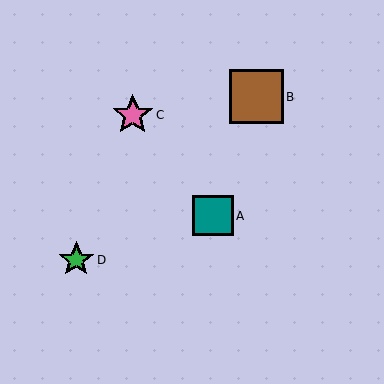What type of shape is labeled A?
Shape A is a teal square.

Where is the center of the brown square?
The center of the brown square is at (256, 97).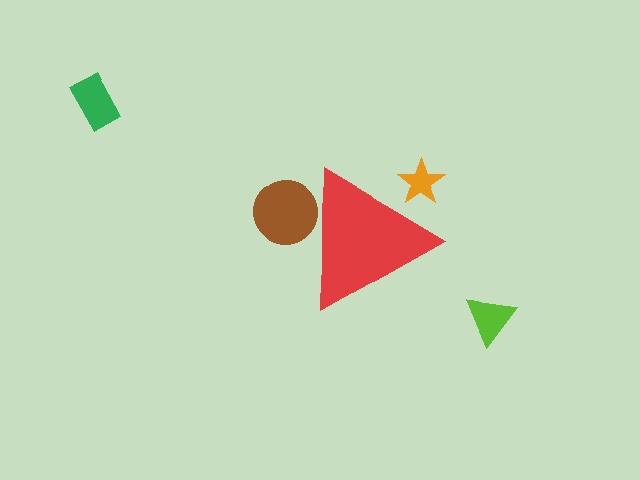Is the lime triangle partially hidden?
No, the lime triangle is fully visible.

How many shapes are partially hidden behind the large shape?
2 shapes are partially hidden.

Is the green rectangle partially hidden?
No, the green rectangle is fully visible.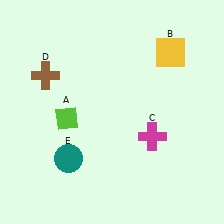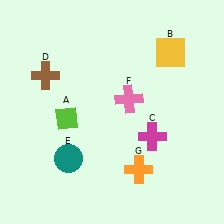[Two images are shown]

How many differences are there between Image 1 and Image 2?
There are 2 differences between the two images.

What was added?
A pink cross (F), an orange cross (G) were added in Image 2.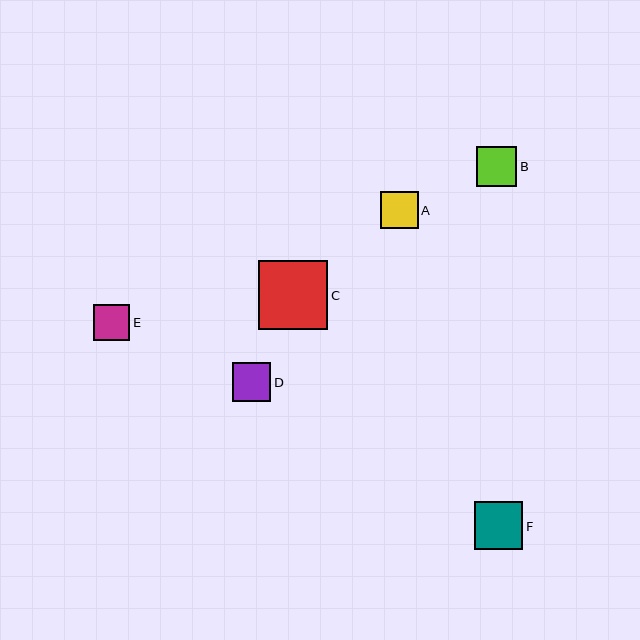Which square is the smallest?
Square E is the smallest with a size of approximately 36 pixels.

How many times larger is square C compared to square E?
Square C is approximately 1.9 times the size of square E.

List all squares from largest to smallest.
From largest to smallest: C, F, B, D, A, E.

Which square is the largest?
Square C is the largest with a size of approximately 69 pixels.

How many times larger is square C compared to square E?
Square C is approximately 1.9 times the size of square E.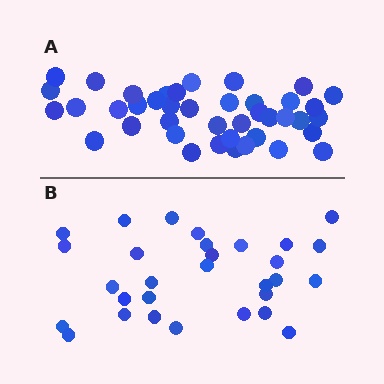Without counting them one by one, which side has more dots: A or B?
Region A (the top region) has more dots.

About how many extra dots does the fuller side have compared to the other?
Region A has roughly 12 or so more dots than region B.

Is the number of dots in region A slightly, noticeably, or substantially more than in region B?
Region A has noticeably more, but not dramatically so. The ratio is roughly 1.4 to 1.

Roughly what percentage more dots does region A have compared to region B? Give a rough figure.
About 35% more.